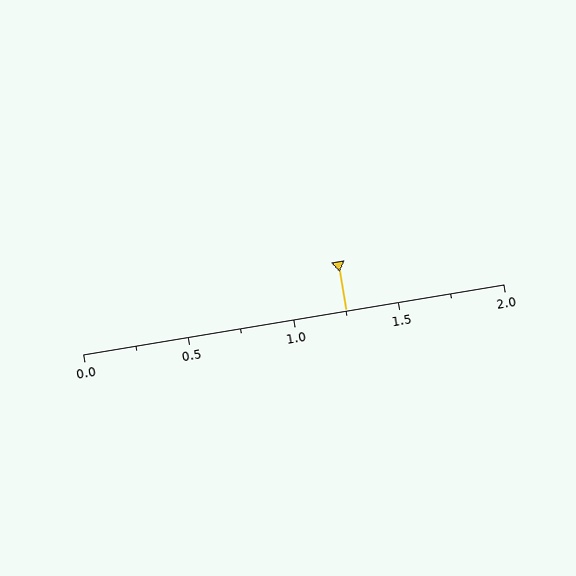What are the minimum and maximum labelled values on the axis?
The axis runs from 0.0 to 2.0.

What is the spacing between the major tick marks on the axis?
The major ticks are spaced 0.5 apart.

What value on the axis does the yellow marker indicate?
The marker indicates approximately 1.25.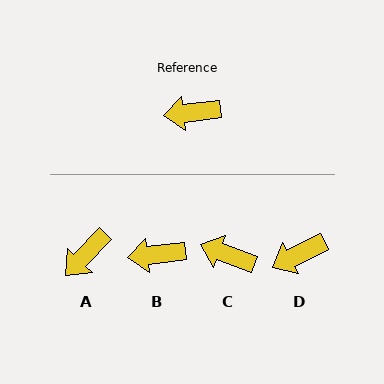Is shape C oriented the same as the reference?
No, it is off by about 27 degrees.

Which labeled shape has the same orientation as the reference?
B.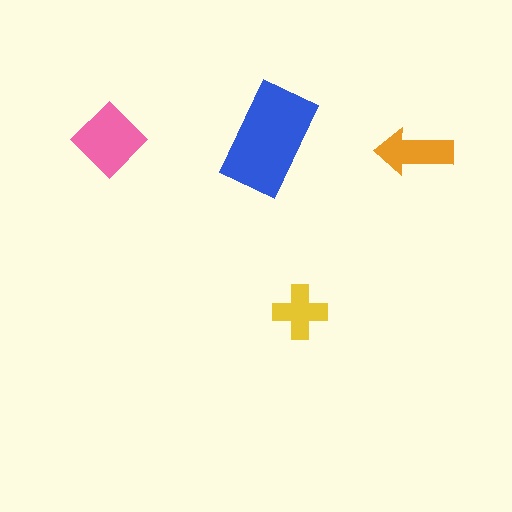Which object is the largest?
The blue rectangle.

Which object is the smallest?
The yellow cross.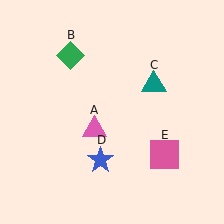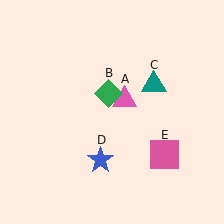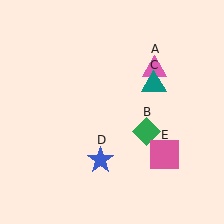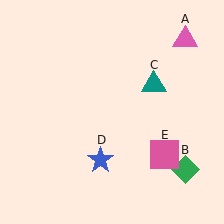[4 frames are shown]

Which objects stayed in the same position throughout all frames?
Teal triangle (object C) and blue star (object D) and pink square (object E) remained stationary.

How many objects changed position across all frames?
2 objects changed position: pink triangle (object A), green diamond (object B).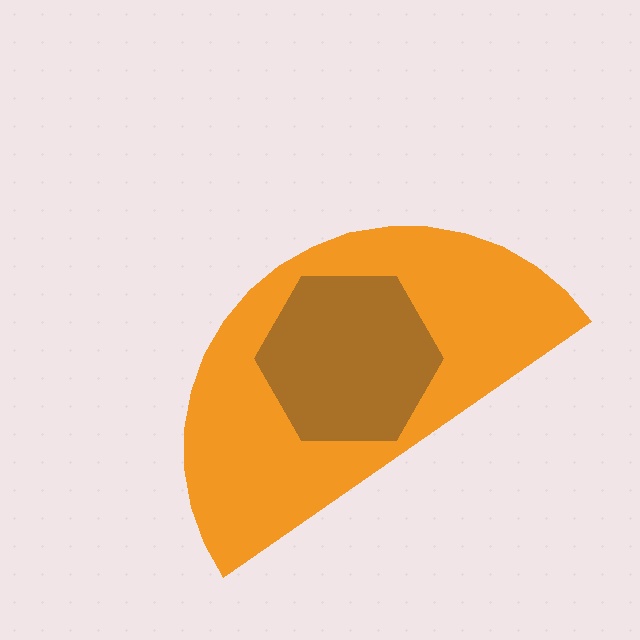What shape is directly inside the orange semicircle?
The brown hexagon.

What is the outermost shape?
The orange semicircle.